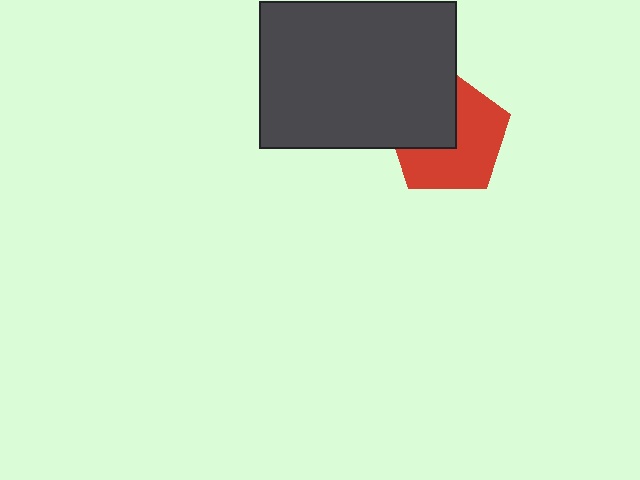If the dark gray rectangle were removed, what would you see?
You would see the complete red pentagon.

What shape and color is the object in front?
The object in front is a dark gray rectangle.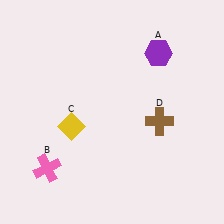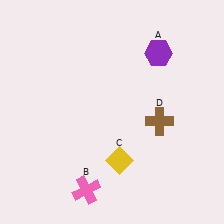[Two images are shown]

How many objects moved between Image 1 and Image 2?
2 objects moved between the two images.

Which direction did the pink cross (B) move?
The pink cross (B) moved right.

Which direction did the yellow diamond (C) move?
The yellow diamond (C) moved right.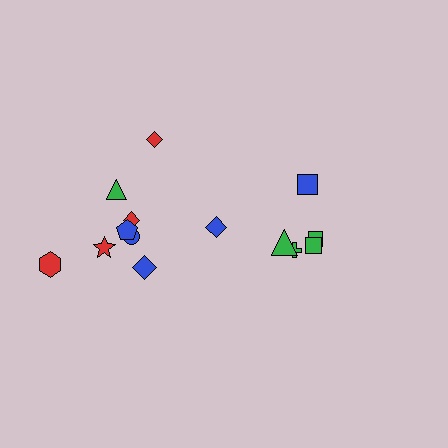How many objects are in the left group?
There are 8 objects.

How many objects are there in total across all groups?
There are 14 objects.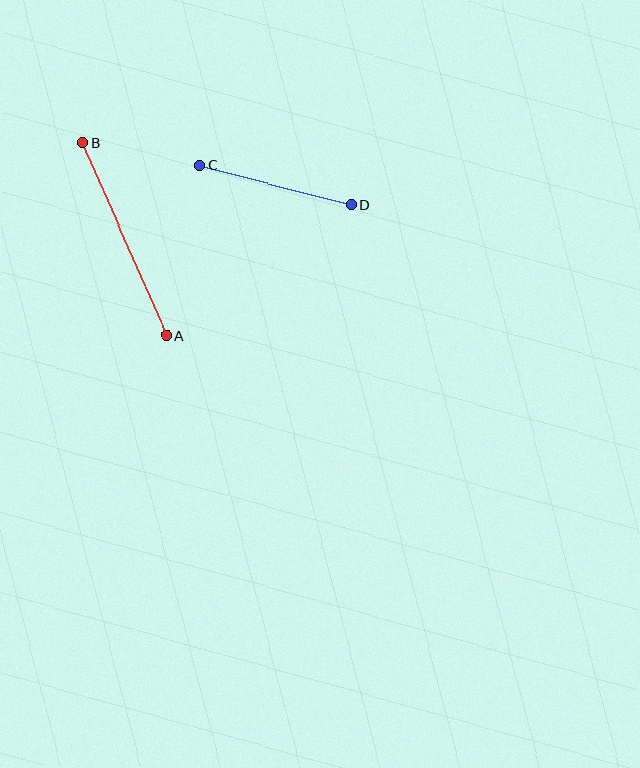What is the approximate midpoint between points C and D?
The midpoint is at approximately (275, 185) pixels.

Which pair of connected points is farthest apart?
Points A and B are farthest apart.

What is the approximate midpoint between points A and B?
The midpoint is at approximately (125, 239) pixels.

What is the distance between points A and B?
The distance is approximately 210 pixels.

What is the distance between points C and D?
The distance is approximately 156 pixels.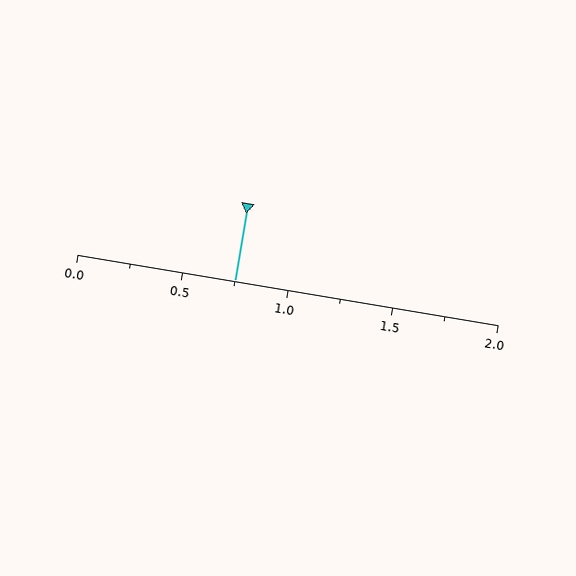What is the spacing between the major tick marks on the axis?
The major ticks are spaced 0.5 apart.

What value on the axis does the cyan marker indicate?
The marker indicates approximately 0.75.